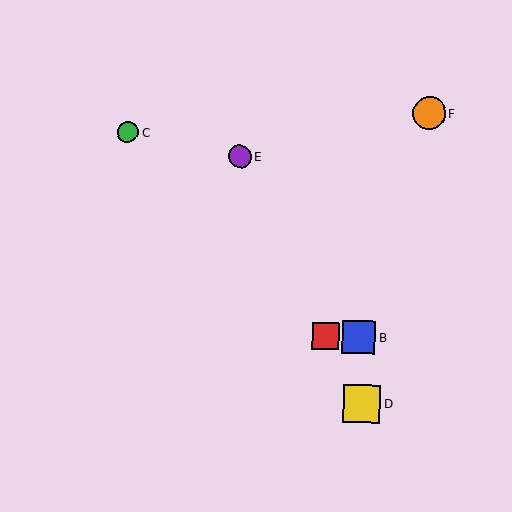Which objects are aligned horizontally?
Objects A, B are aligned horizontally.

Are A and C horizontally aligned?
No, A is at y≈336 and C is at y≈133.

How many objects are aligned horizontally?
2 objects (A, B) are aligned horizontally.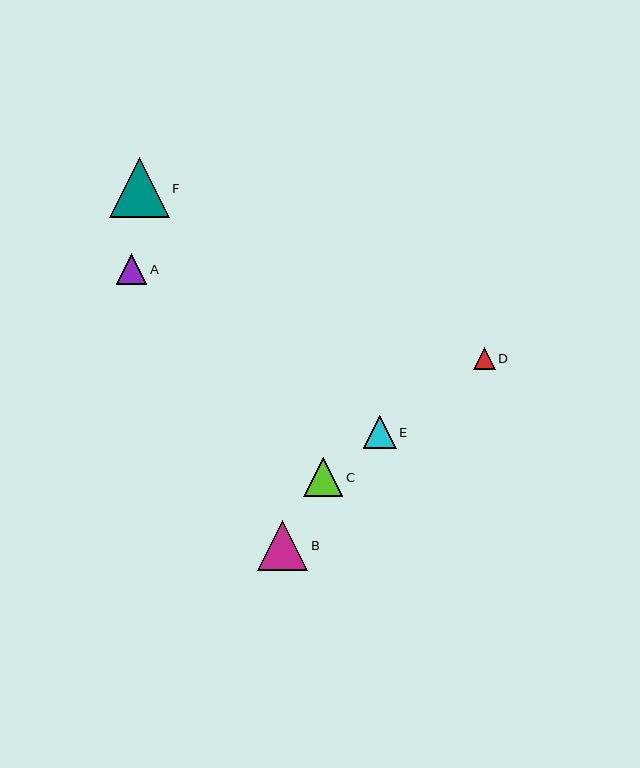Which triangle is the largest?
Triangle F is the largest with a size of approximately 60 pixels.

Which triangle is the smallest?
Triangle D is the smallest with a size of approximately 22 pixels.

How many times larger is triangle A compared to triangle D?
Triangle A is approximately 1.4 times the size of triangle D.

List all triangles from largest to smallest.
From largest to smallest: F, B, C, E, A, D.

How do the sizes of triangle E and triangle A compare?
Triangle E and triangle A are approximately the same size.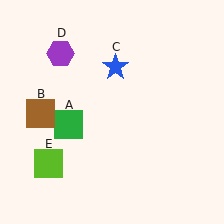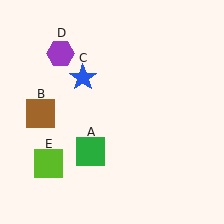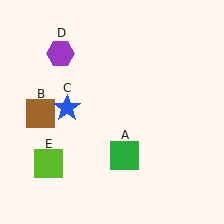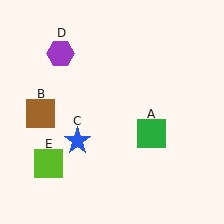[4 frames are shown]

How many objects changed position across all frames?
2 objects changed position: green square (object A), blue star (object C).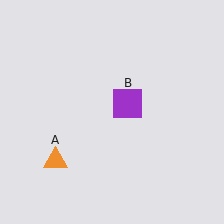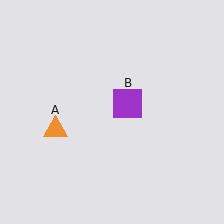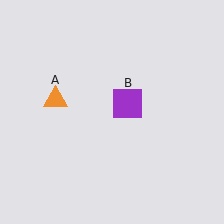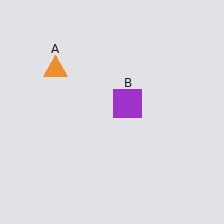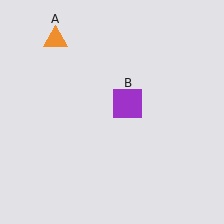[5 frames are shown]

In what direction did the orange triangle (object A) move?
The orange triangle (object A) moved up.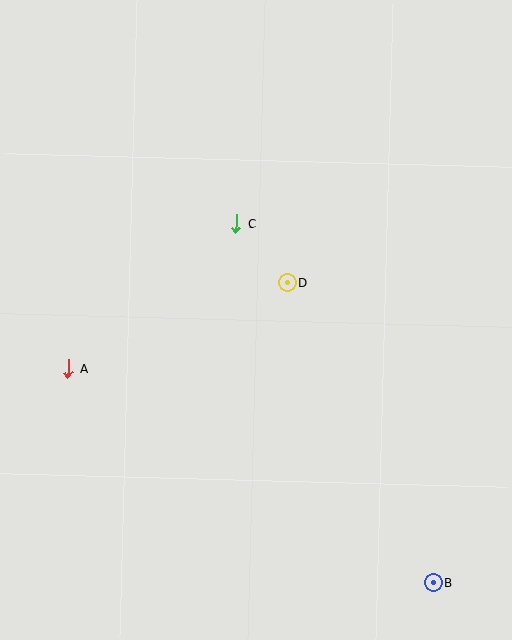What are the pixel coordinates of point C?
Point C is at (236, 224).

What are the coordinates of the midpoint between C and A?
The midpoint between C and A is at (152, 296).